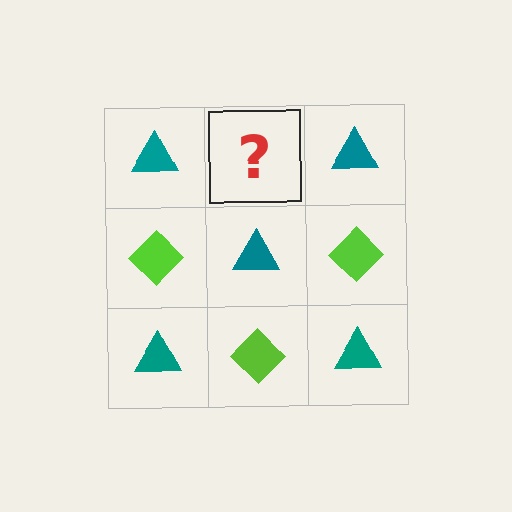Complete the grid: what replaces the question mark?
The question mark should be replaced with a lime diamond.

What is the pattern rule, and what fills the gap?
The rule is that it alternates teal triangle and lime diamond in a checkerboard pattern. The gap should be filled with a lime diamond.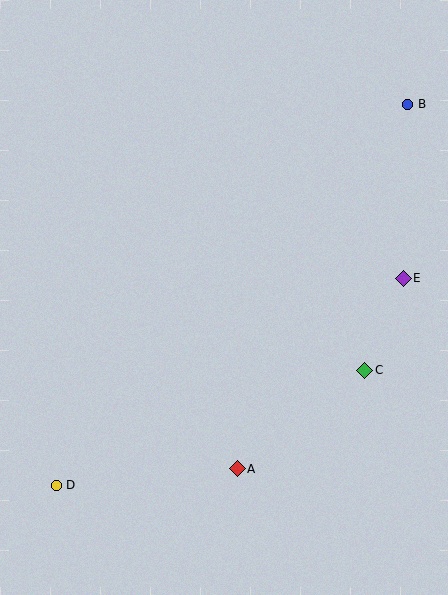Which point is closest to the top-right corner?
Point B is closest to the top-right corner.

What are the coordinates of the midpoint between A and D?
The midpoint between A and D is at (147, 477).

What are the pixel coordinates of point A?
Point A is at (237, 469).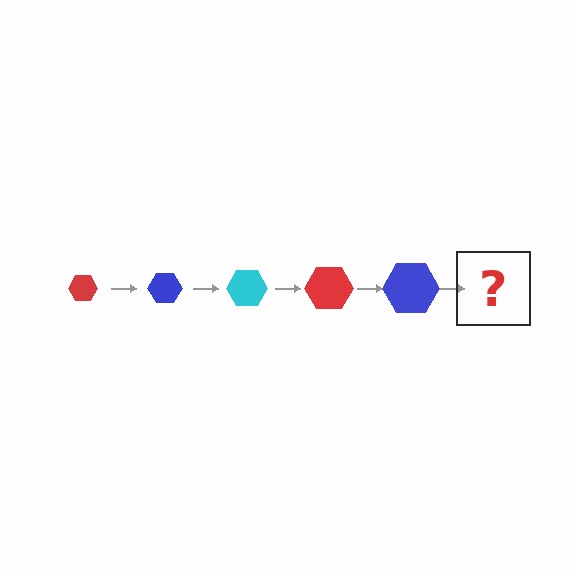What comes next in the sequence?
The next element should be a cyan hexagon, larger than the previous one.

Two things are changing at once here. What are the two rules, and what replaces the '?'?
The two rules are that the hexagon grows larger each step and the color cycles through red, blue, and cyan. The '?' should be a cyan hexagon, larger than the previous one.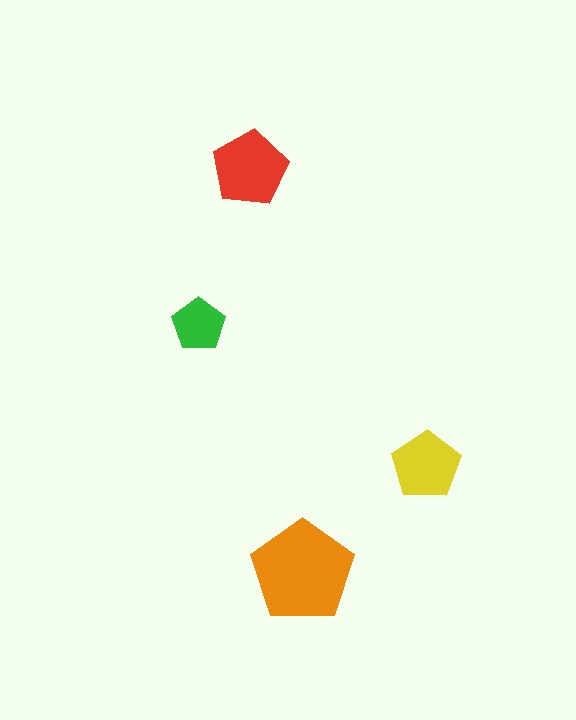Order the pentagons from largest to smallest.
the orange one, the red one, the yellow one, the green one.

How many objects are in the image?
There are 4 objects in the image.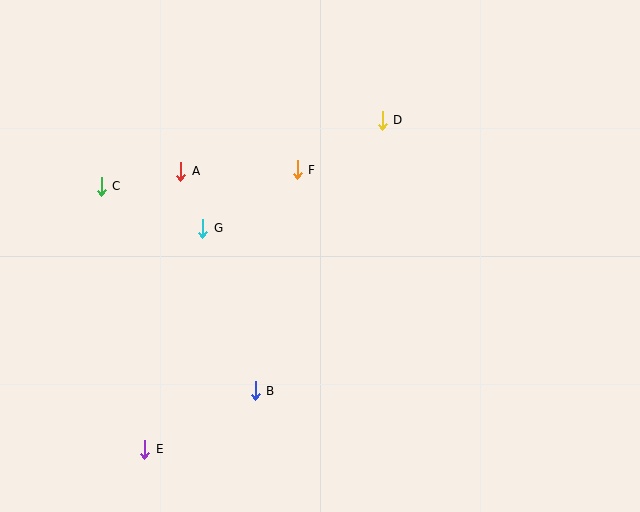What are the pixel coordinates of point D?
Point D is at (382, 120).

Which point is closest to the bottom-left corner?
Point E is closest to the bottom-left corner.